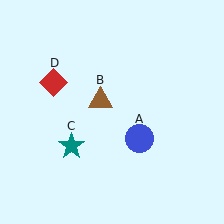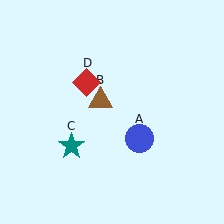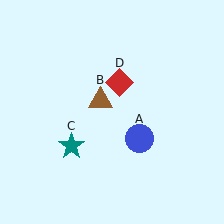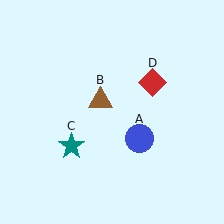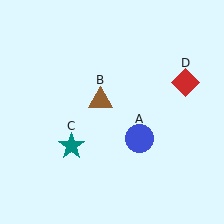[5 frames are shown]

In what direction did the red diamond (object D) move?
The red diamond (object D) moved right.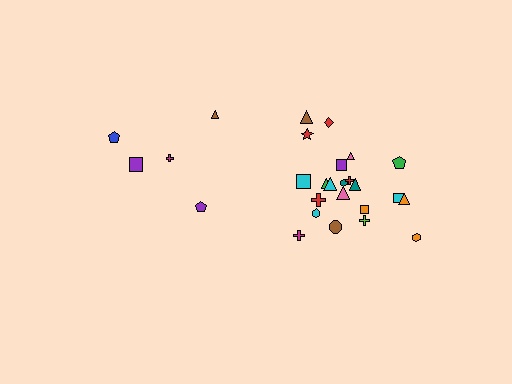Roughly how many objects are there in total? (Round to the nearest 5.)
Roughly 25 objects in total.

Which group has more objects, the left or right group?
The right group.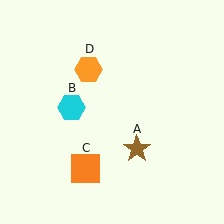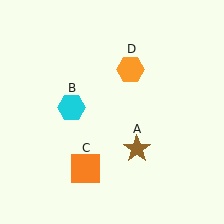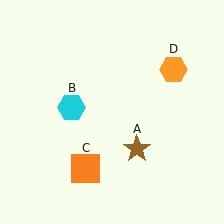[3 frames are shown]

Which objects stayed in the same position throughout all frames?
Brown star (object A) and cyan hexagon (object B) and orange square (object C) remained stationary.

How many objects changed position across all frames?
1 object changed position: orange hexagon (object D).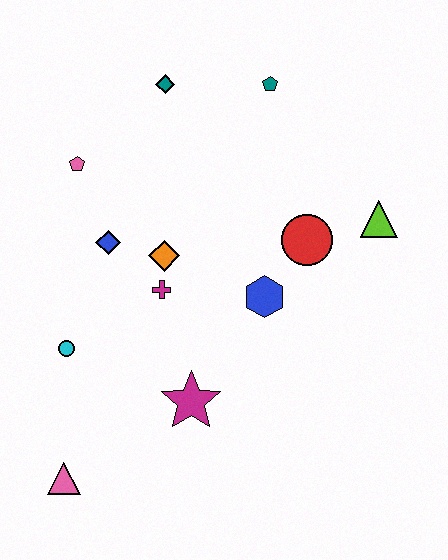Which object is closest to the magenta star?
The magenta cross is closest to the magenta star.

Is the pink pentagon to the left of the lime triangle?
Yes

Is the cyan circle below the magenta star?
No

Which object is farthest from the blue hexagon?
The pink triangle is farthest from the blue hexagon.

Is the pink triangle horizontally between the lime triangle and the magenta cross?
No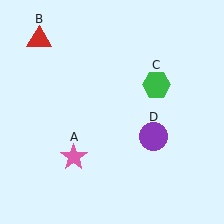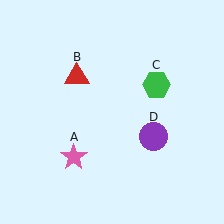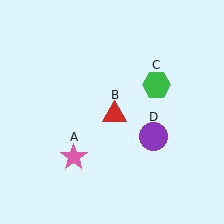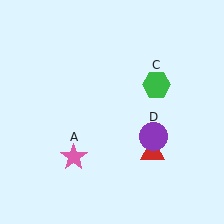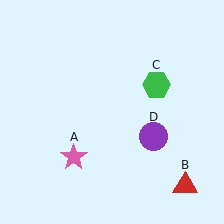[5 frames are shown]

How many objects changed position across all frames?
1 object changed position: red triangle (object B).